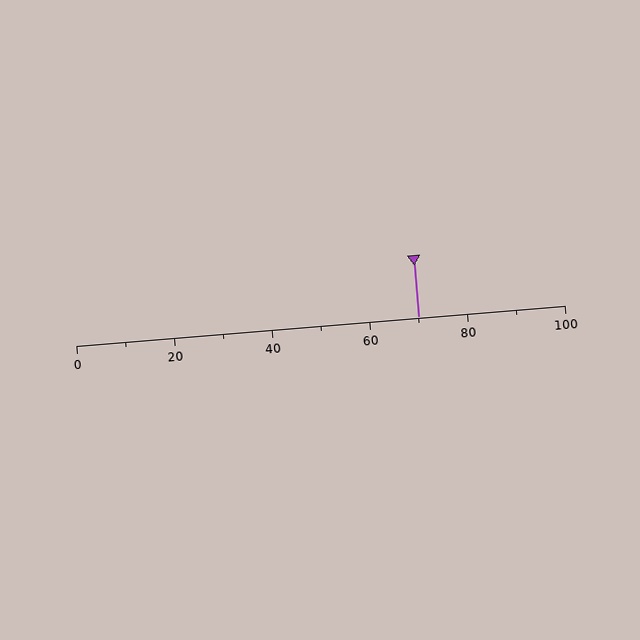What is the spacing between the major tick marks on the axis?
The major ticks are spaced 20 apart.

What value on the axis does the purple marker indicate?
The marker indicates approximately 70.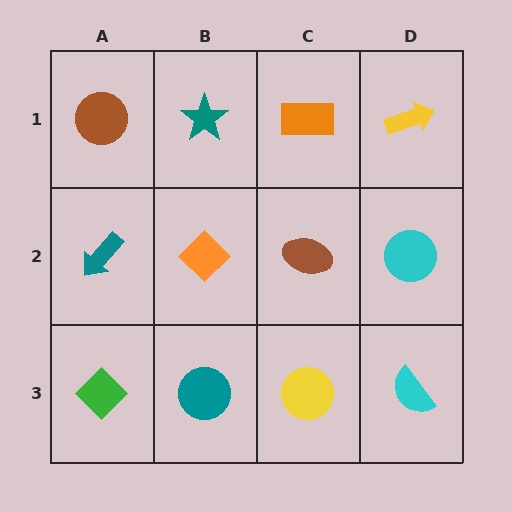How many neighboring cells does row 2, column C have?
4.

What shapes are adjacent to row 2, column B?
A teal star (row 1, column B), a teal circle (row 3, column B), a teal arrow (row 2, column A), a brown ellipse (row 2, column C).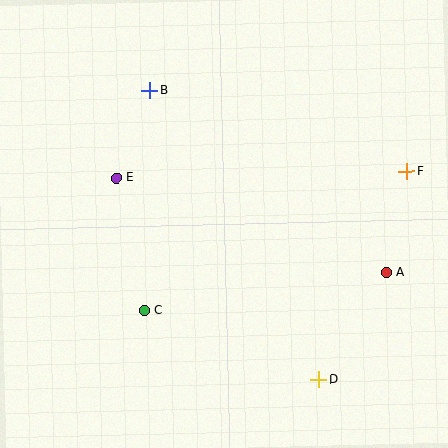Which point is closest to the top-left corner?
Point B is closest to the top-left corner.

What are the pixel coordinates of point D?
Point D is at (319, 380).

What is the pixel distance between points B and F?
The distance between B and F is 269 pixels.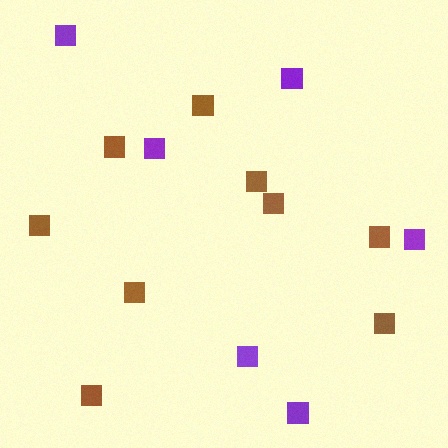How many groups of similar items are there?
There are 2 groups: one group of purple squares (6) and one group of brown squares (9).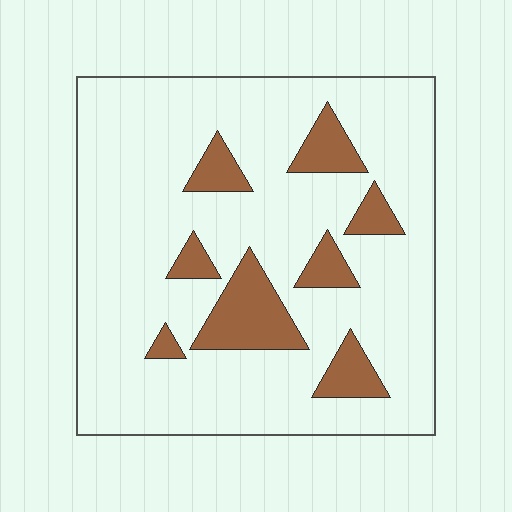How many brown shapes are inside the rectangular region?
8.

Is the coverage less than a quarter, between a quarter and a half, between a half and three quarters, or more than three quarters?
Less than a quarter.